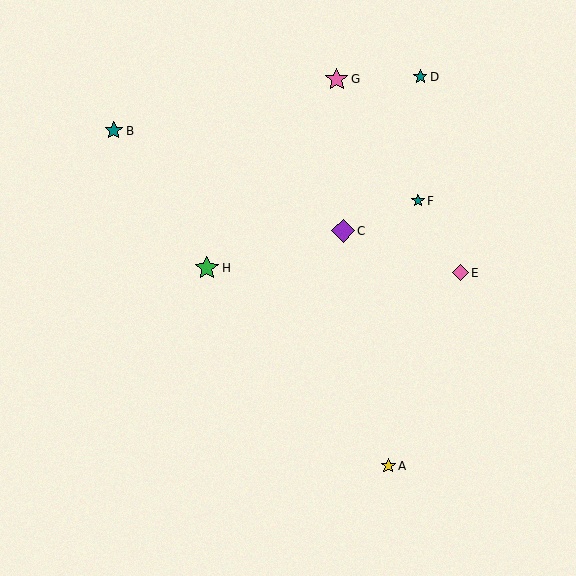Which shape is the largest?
The green star (labeled H) is the largest.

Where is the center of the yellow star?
The center of the yellow star is at (388, 466).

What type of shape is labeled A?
Shape A is a yellow star.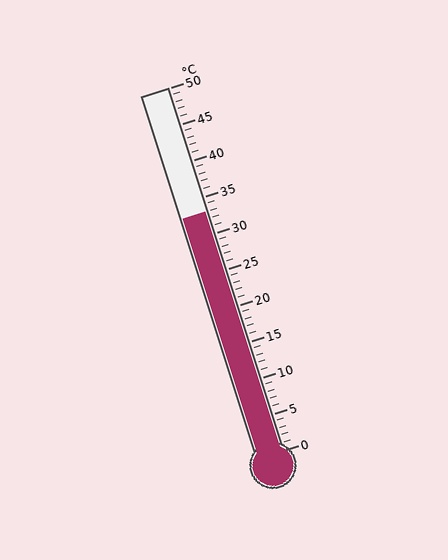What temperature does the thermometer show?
The thermometer shows approximately 33°C.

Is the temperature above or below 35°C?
The temperature is below 35°C.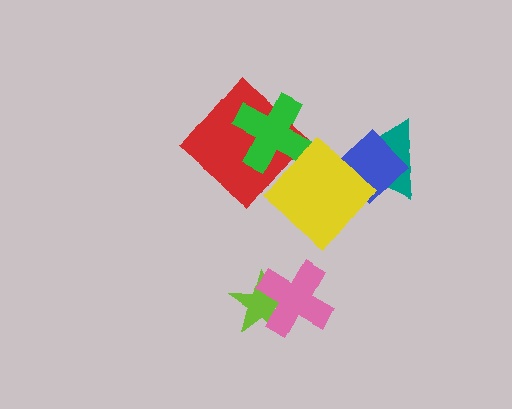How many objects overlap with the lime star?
1 object overlaps with the lime star.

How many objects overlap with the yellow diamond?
2 objects overlap with the yellow diamond.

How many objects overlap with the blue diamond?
2 objects overlap with the blue diamond.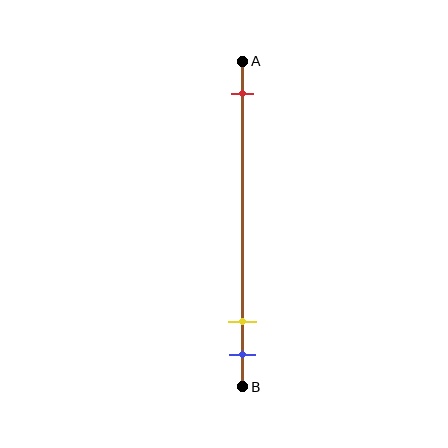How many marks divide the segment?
There are 3 marks dividing the segment.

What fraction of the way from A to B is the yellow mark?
The yellow mark is approximately 80% (0.8) of the way from A to B.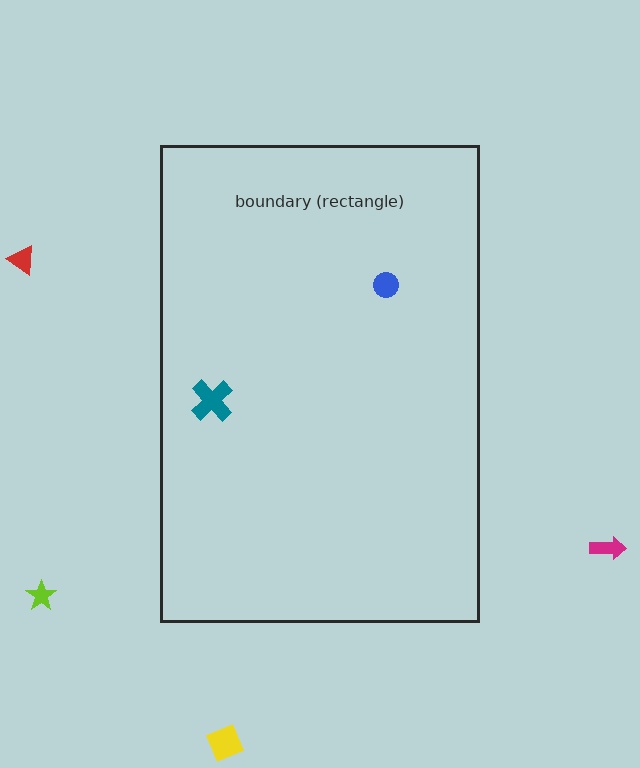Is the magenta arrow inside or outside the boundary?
Outside.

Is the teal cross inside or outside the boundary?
Inside.